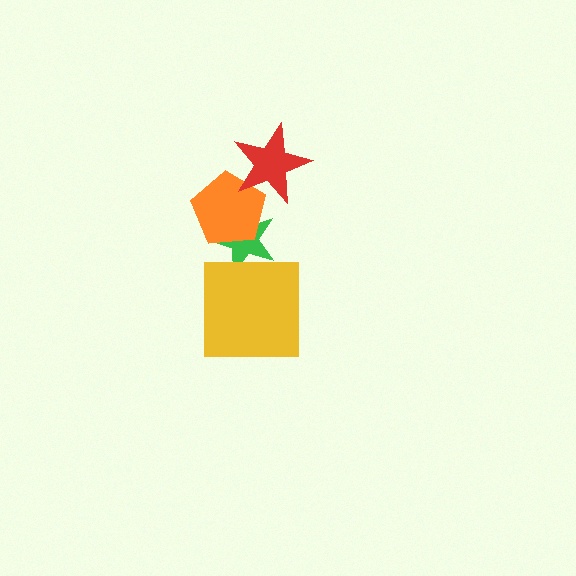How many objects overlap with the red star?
1 object overlaps with the red star.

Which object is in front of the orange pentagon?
The red star is in front of the orange pentagon.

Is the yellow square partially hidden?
No, no other shape covers it.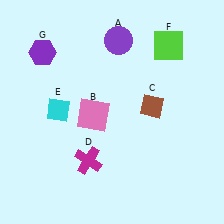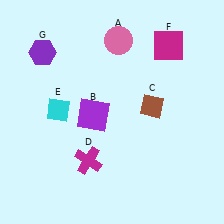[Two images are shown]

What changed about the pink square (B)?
In Image 1, B is pink. In Image 2, it changed to purple.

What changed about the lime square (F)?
In Image 1, F is lime. In Image 2, it changed to magenta.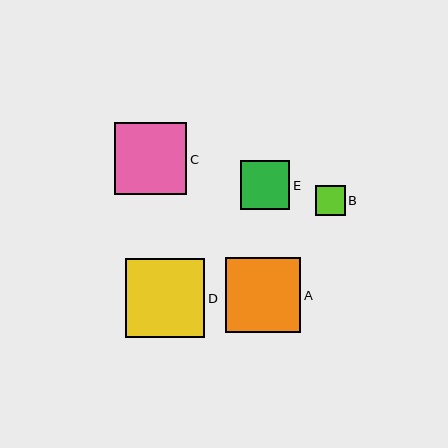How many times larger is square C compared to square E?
Square C is approximately 1.5 times the size of square E.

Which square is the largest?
Square D is the largest with a size of approximately 79 pixels.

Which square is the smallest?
Square B is the smallest with a size of approximately 30 pixels.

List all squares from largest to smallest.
From largest to smallest: D, A, C, E, B.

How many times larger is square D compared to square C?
Square D is approximately 1.1 times the size of square C.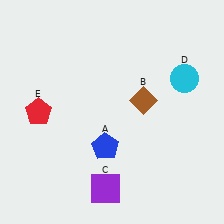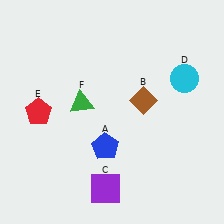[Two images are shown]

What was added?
A green triangle (F) was added in Image 2.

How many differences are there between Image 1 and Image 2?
There is 1 difference between the two images.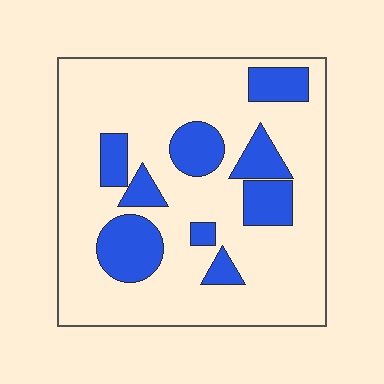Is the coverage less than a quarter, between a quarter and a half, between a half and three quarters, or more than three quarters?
Less than a quarter.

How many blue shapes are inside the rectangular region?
9.